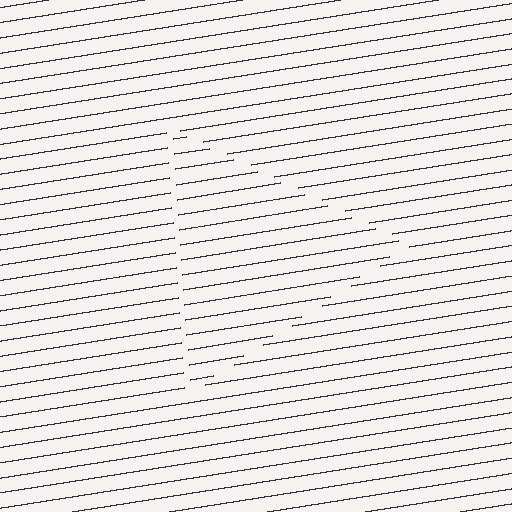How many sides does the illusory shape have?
3 sides — the line-ends trace a triangle.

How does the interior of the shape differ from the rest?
The interior of the shape contains the same grating, shifted by half a period — the contour is defined by the phase discontinuity where line-ends from the inner and outer gratings abut.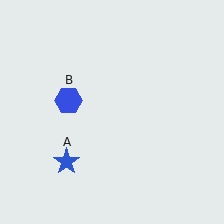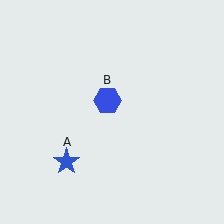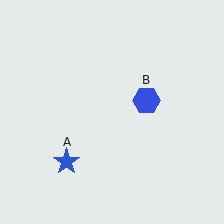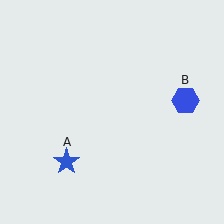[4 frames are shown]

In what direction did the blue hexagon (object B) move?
The blue hexagon (object B) moved right.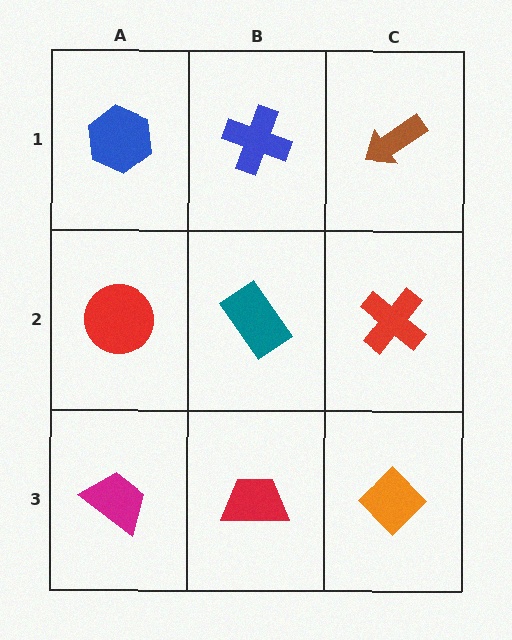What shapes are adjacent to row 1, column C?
A red cross (row 2, column C), a blue cross (row 1, column B).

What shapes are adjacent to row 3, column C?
A red cross (row 2, column C), a red trapezoid (row 3, column B).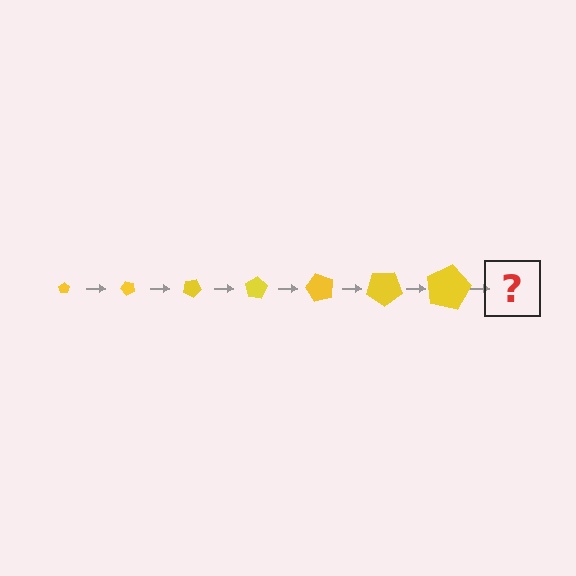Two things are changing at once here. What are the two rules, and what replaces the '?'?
The two rules are that the pentagon grows larger each step and it rotates 50 degrees each step. The '?' should be a pentagon, larger than the previous one and rotated 350 degrees from the start.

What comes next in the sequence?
The next element should be a pentagon, larger than the previous one and rotated 350 degrees from the start.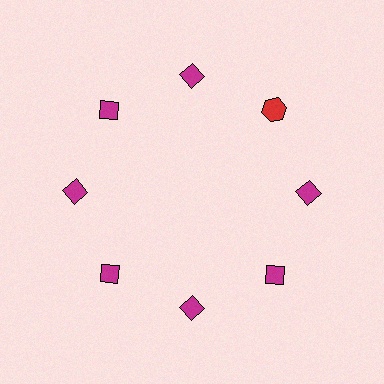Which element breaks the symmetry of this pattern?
The red hexagon at roughly the 2 o'clock position breaks the symmetry. All other shapes are magenta diamonds.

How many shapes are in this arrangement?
There are 8 shapes arranged in a ring pattern.